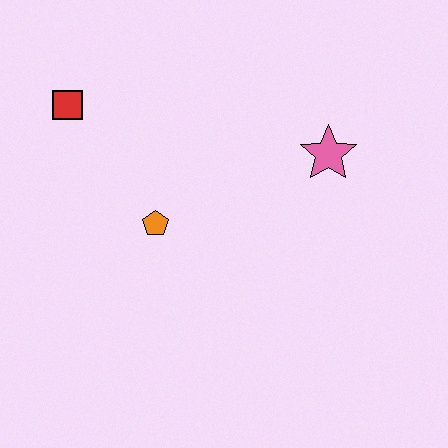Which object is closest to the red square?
The orange pentagon is closest to the red square.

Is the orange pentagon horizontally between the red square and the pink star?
Yes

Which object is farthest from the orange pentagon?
The pink star is farthest from the orange pentagon.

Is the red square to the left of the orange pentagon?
Yes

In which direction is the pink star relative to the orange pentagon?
The pink star is to the right of the orange pentagon.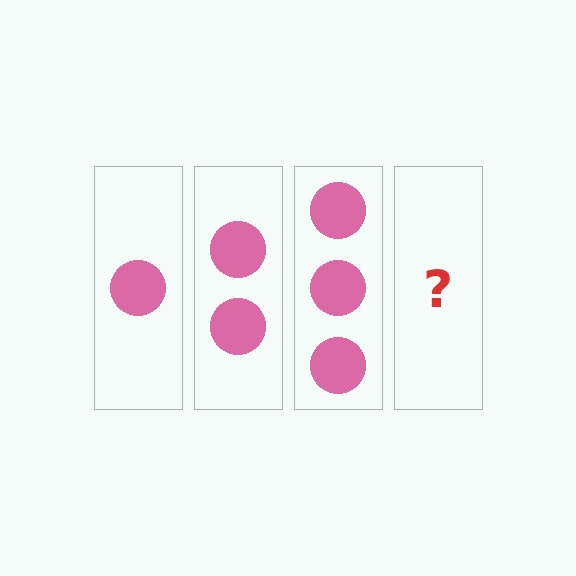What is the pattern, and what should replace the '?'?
The pattern is that each step adds one more circle. The '?' should be 4 circles.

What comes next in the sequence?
The next element should be 4 circles.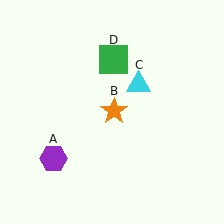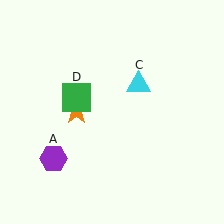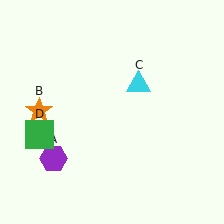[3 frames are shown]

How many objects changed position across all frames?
2 objects changed position: orange star (object B), green square (object D).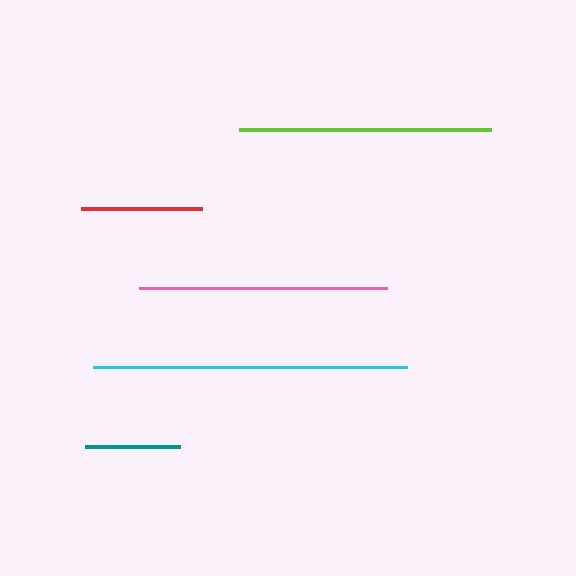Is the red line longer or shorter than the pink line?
The pink line is longer than the red line.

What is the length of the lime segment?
The lime segment is approximately 252 pixels long.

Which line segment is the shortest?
The teal line is the shortest at approximately 94 pixels.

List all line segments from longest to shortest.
From longest to shortest: cyan, lime, pink, red, teal.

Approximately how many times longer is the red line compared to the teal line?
The red line is approximately 1.3 times the length of the teal line.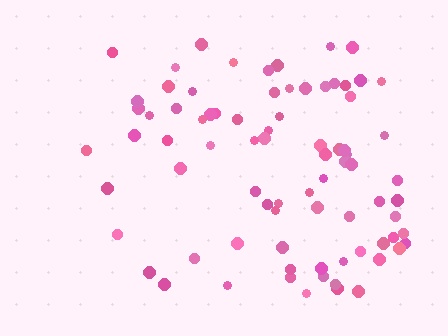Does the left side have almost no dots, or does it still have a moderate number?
Still a moderate number, just noticeably fewer than the right.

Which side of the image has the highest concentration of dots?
The right.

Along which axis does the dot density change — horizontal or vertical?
Horizontal.